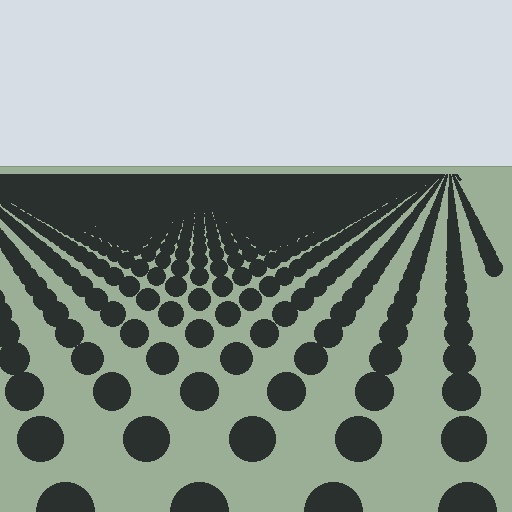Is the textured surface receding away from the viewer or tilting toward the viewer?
The surface is receding away from the viewer. Texture elements get smaller and denser toward the top.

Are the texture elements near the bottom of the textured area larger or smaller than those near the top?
Larger. Near the bottom, elements are closer to the viewer and appear at a bigger on-screen size.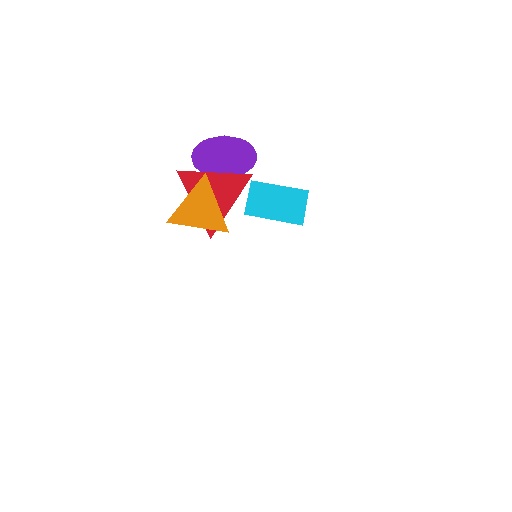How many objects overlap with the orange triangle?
2 objects overlap with the orange triangle.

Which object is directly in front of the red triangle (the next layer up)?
The cyan rectangle is directly in front of the red triangle.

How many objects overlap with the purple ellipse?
2 objects overlap with the purple ellipse.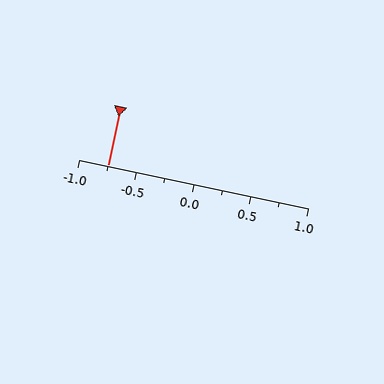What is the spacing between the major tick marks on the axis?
The major ticks are spaced 0.5 apart.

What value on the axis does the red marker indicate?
The marker indicates approximately -0.75.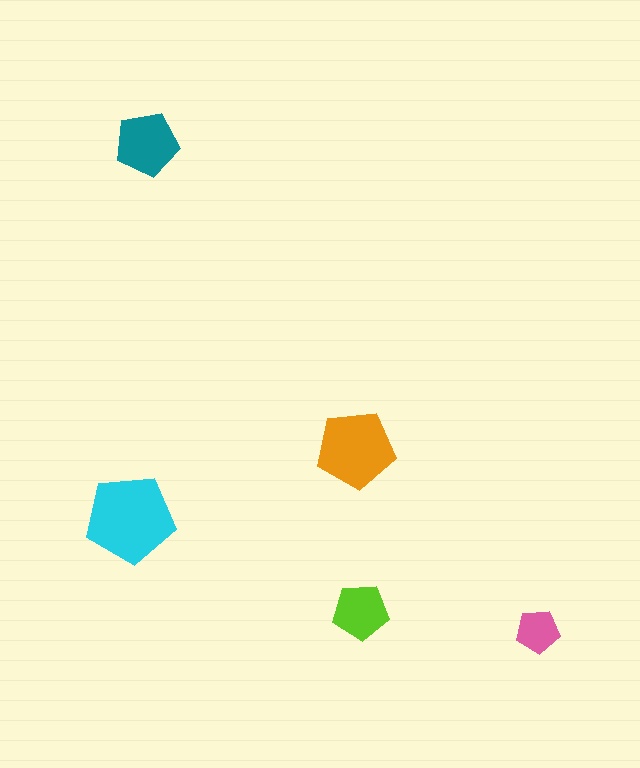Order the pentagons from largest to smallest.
the cyan one, the orange one, the teal one, the lime one, the pink one.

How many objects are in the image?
There are 5 objects in the image.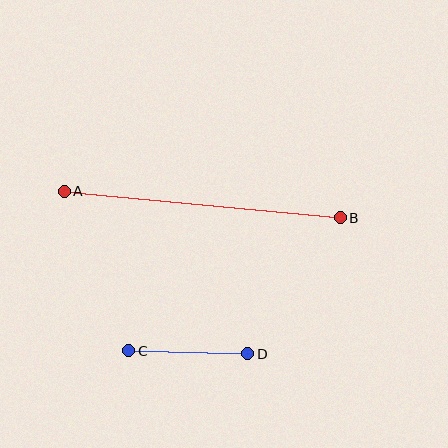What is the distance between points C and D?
The distance is approximately 119 pixels.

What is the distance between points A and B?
The distance is approximately 277 pixels.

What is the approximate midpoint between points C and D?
The midpoint is at approximately (188, 352) pixels.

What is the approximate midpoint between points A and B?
The midpoint is at approximately (202, 204) pixels.